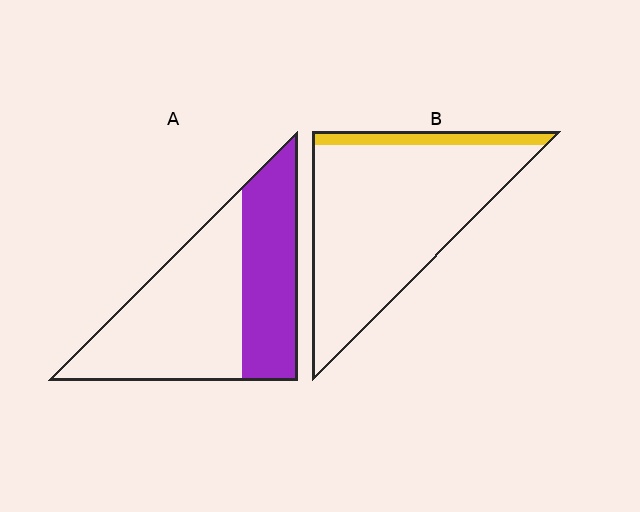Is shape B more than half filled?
No.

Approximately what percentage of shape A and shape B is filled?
A is approximately 40% and B is approximately 10%.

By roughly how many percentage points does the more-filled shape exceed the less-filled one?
By roughly 30 percentage points (A over B).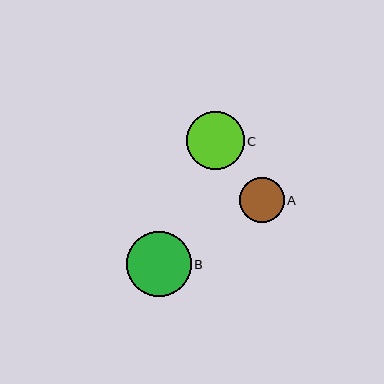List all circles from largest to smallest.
From largest to smallest: B, C, A.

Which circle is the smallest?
Circle A is the smallest with a size of approximately 45 pixels.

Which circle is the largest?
Circle B is the largest with a size of approximately 65 pixels.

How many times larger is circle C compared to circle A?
Circle C is approximately 1.3 times the size of circle A.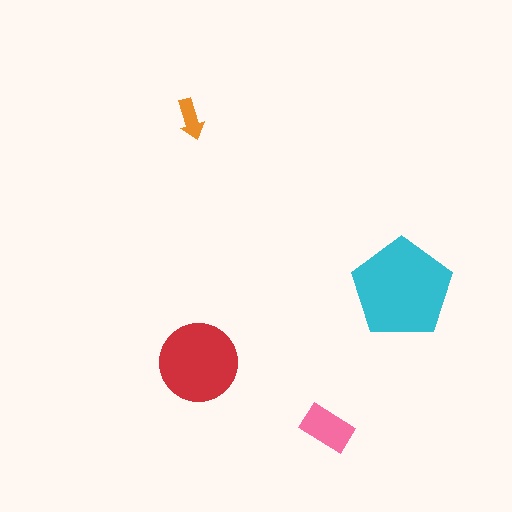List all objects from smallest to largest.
The orange arrow, the pink rectangle, the red circle, the cyan pentagon.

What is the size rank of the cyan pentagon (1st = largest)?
1st.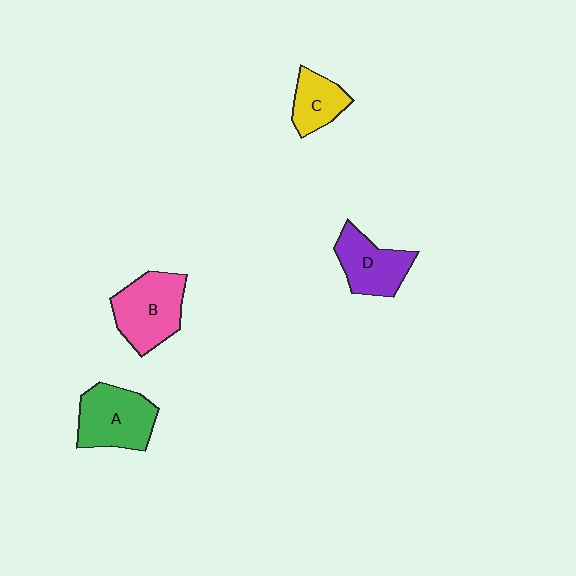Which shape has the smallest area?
Shape C (yellow).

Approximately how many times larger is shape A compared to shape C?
Approximately 1.6 times.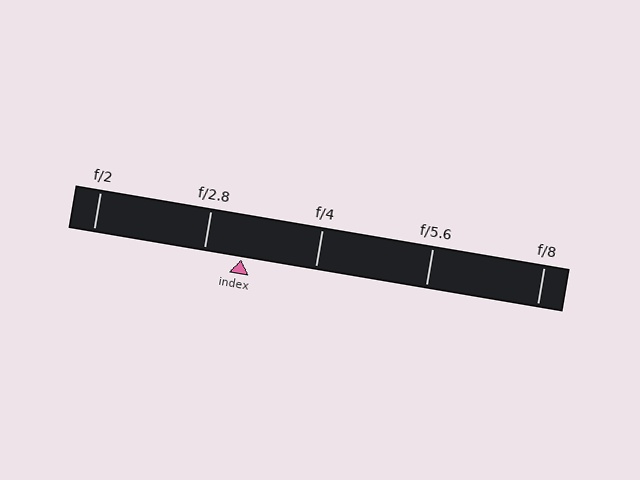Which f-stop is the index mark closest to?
The index mark is closest to f/2.8.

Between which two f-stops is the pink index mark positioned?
The index mark is between f/2.8 and f/4.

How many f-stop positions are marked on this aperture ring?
There are 5 f-stop positions marked.